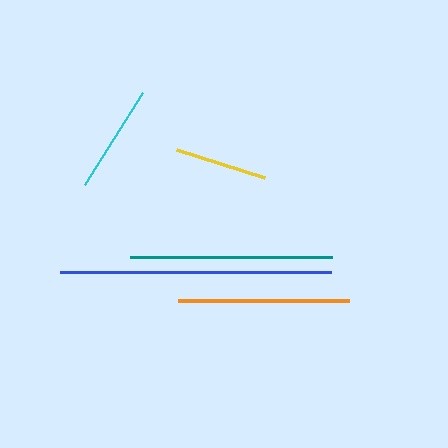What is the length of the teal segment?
The teal segment is approximately 202 pixels long.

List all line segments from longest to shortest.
From longest to shortest: blue, teal, orange, cyan, yellow.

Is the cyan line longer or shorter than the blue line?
The blue line is longer than the cyan line.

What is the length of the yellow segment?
The yellow segment is approximately 93 pixels long.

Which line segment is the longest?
The blue line is the longest at approximately 270 pixels.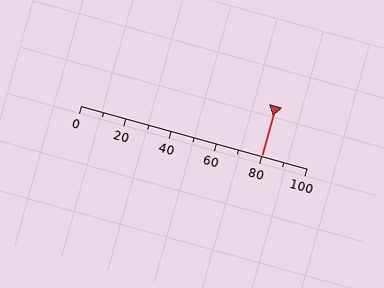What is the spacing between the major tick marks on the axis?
The major ticks are spaced 20 apart.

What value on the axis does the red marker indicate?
The marker indicates approximately 80.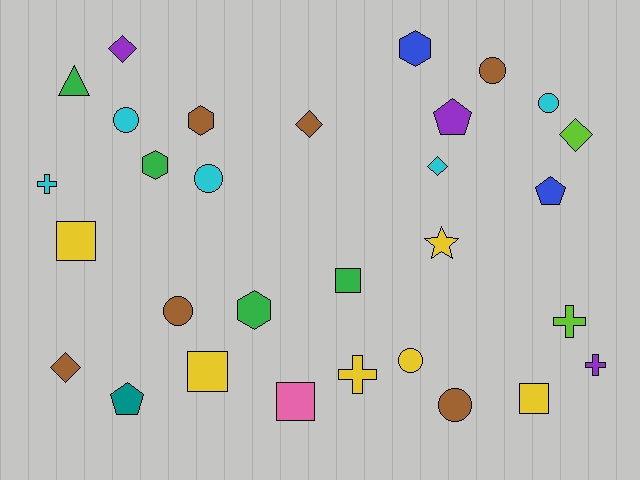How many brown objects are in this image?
There are 6 brown objects.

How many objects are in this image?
There are 30 objects.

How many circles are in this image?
There are 7 circles.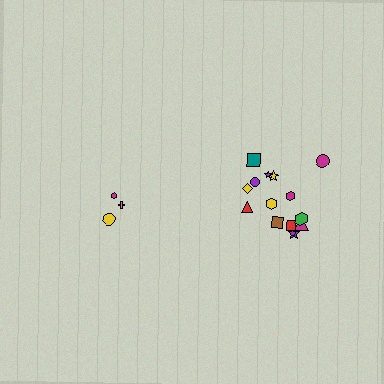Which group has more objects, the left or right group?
The right group.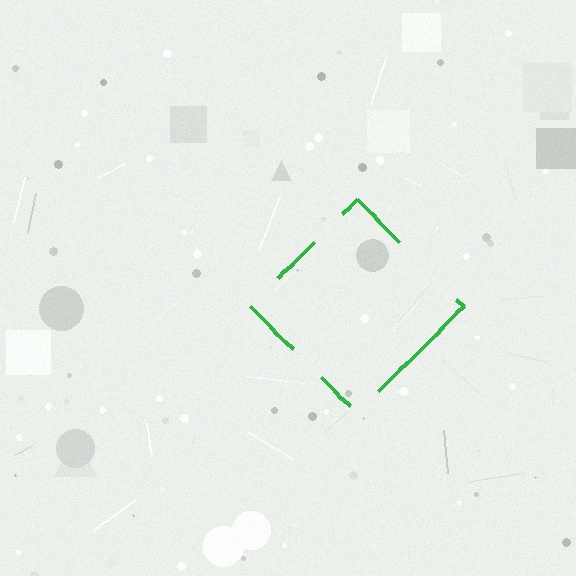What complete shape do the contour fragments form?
The contour fragments form a diamond.